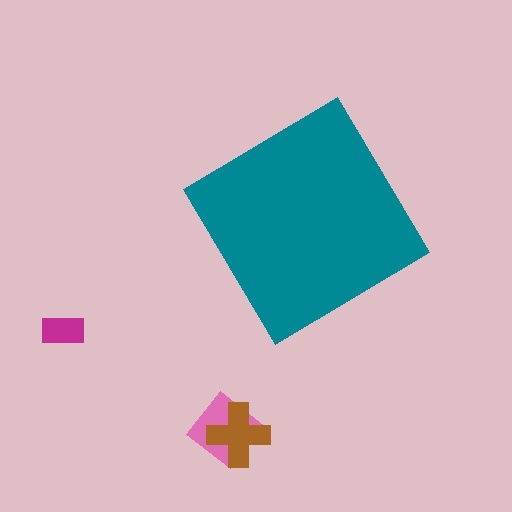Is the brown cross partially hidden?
No, the brown cross is fully visible.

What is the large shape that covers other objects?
A teal diamond.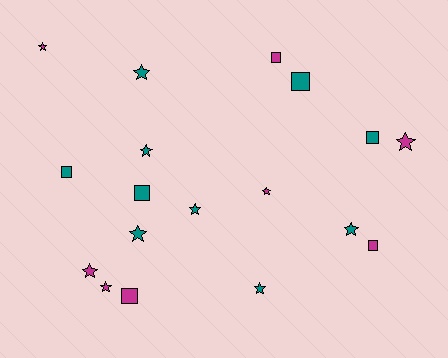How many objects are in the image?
There are 18 objects.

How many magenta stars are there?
There are 5 magenta stars.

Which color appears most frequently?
Teal, with 10 objects.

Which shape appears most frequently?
Star, with 11 objects.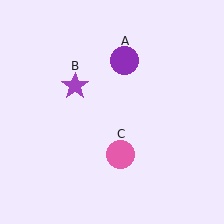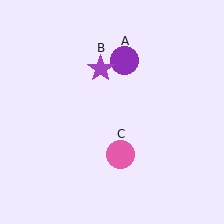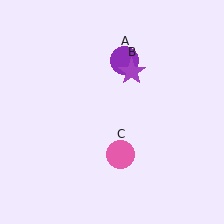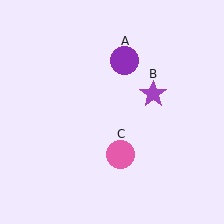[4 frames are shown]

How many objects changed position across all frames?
1 object changed position: purple star (object B).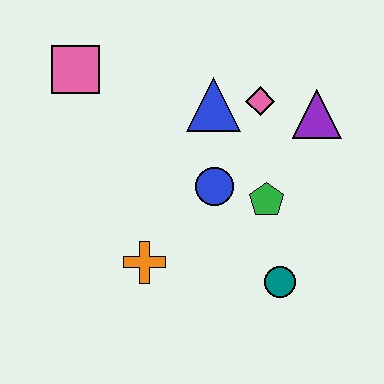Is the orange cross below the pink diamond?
Yes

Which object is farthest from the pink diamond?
The orange cross is farthest from the pink diamond.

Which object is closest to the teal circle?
The green pentagon is closest to the teal circle.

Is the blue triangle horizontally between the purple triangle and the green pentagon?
No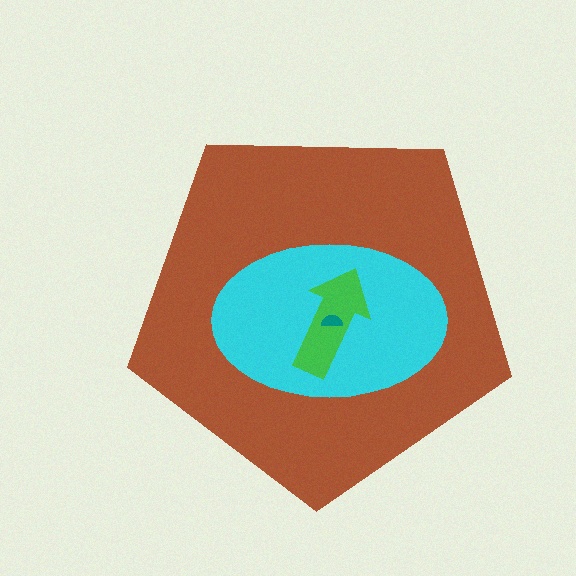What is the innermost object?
The teal semicircle.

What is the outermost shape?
The brown pentagon.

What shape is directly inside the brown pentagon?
The cyan ellipse.